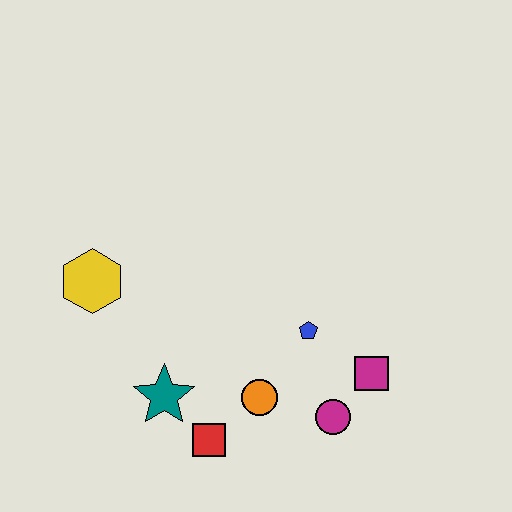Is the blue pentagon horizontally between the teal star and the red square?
No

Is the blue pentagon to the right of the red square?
Yes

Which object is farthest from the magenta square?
The yellow hexagon is farthest from the magenta square.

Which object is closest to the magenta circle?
The magenta square is closest to the magenta circle.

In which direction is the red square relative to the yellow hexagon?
The red square is below the yellow hexagon.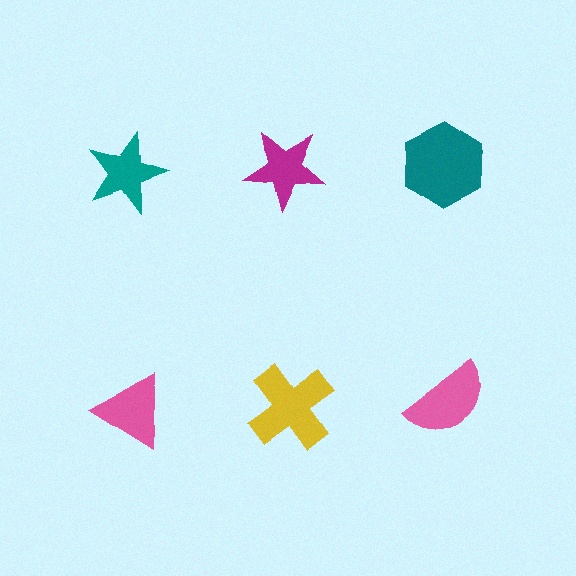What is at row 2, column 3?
A pink semicircle.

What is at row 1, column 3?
A teal hexagon.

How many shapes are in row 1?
3 shapes.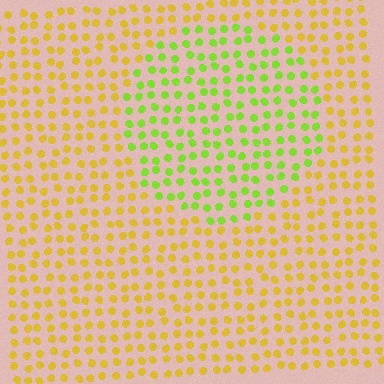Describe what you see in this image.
The image is filled with small yellow elements in a uniform arrangement. A circle-shaped region is visible where the elements are tinted to a slightly different hue, forming a subtle color boundary.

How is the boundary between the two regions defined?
The boundary is defined purely by a slight shift in hue (about 45 degrees). Spacing, size, and orientation are identical on both sides.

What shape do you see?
I see a circle.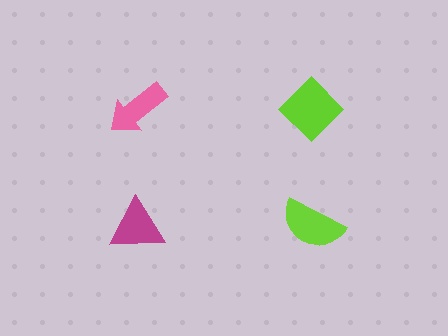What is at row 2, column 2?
A lime semicircle.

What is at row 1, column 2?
A lime diamond.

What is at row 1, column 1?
A pink arrow.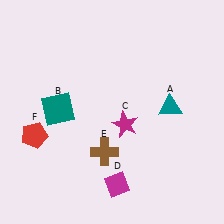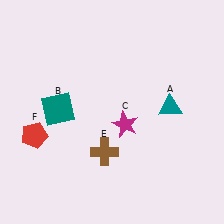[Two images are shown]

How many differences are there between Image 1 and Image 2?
There is 1 difference between the two images.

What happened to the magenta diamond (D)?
The magenta diamond (D) was removed in Image 2. It was in the bottom-right area of Image 1.